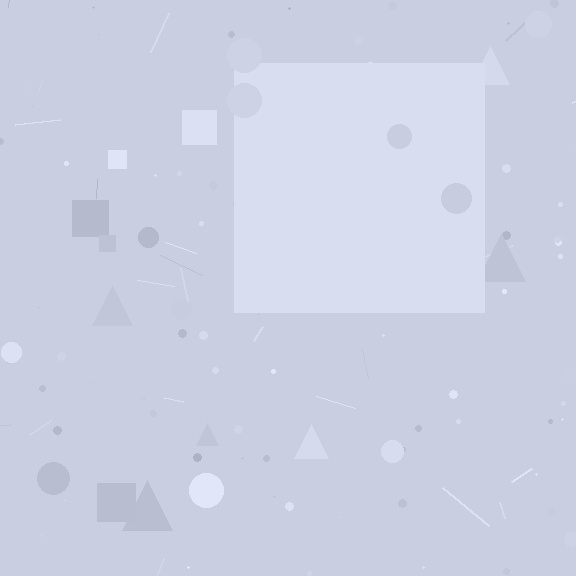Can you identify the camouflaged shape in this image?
The camouflaged shape is a square.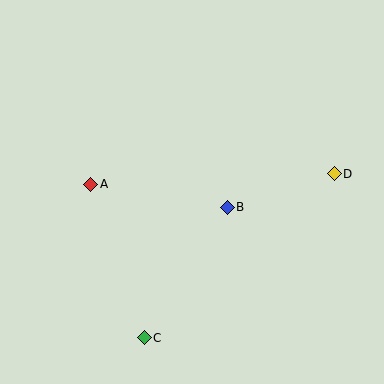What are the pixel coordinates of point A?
Point A is at (91, 184).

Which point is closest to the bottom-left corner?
Point C is closest to the bottom-left corner.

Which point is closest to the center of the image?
Point B at (227, 207) is closest to the center.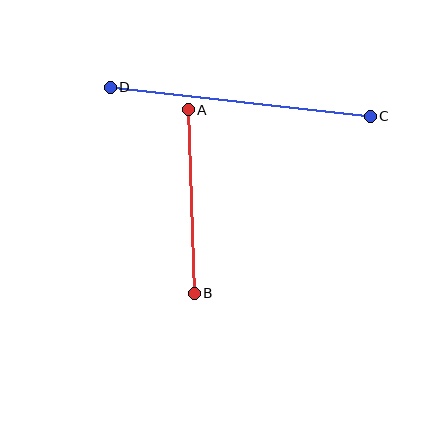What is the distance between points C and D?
The distance is approximately 262 pixels.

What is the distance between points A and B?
The distance is approximately 184 pixels.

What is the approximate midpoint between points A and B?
The midpoint is at approximately (191, 202) pixels.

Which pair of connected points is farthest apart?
Points C and D are farthest apart.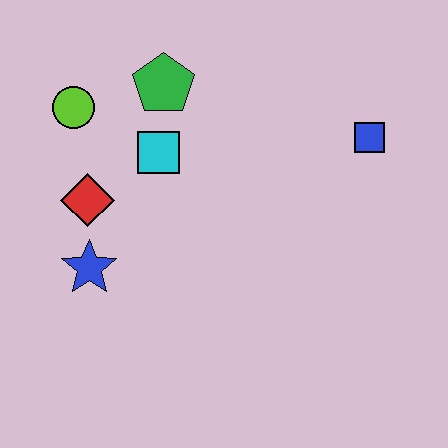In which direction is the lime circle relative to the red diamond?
The lime circle is above the red diamond.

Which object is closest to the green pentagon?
The cyan square is closest to the green pentagon.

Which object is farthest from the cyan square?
The blue square is farthest from the cyan square.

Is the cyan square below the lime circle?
Yes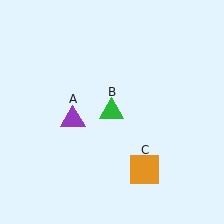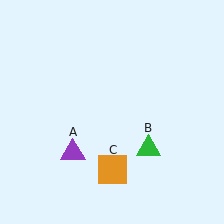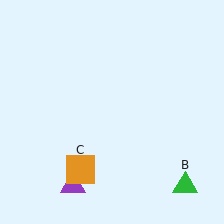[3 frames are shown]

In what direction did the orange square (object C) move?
The orange square (object C) moved left.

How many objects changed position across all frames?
3 objects changed position: purple triangle (object A), green triangle (object B), orange square (object C).